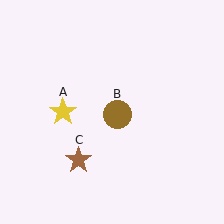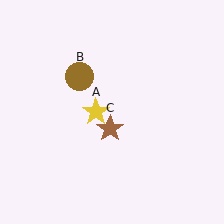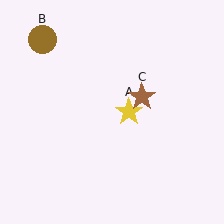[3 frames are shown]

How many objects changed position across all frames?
3 objects changed position: yellow star (object A), brown circle (object B), brown star (object C).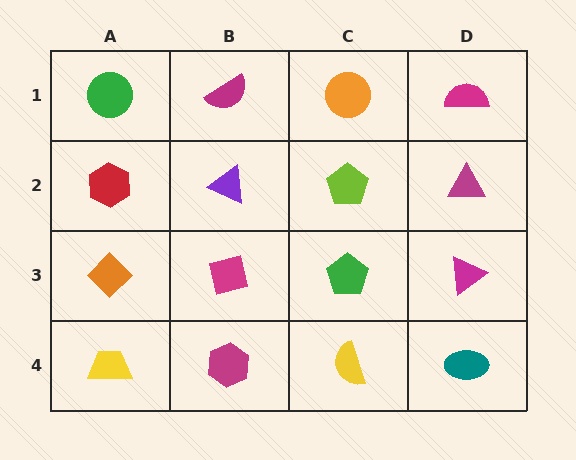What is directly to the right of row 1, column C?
A magenta semicircle.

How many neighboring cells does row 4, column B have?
3.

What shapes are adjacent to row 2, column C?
An orange circle (row 1, column C), a green pentagon (row 3, column C), a purple triangle (row 2, column B), a magenta triangle (row 2, column D).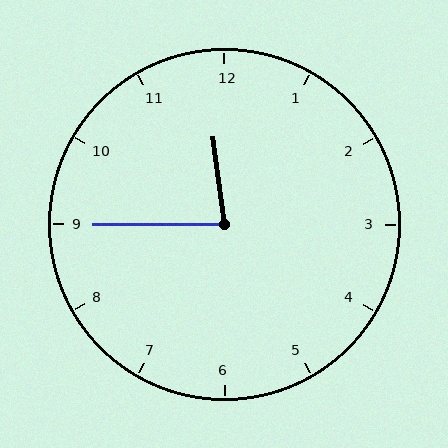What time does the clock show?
11:45.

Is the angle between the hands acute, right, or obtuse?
It is acute.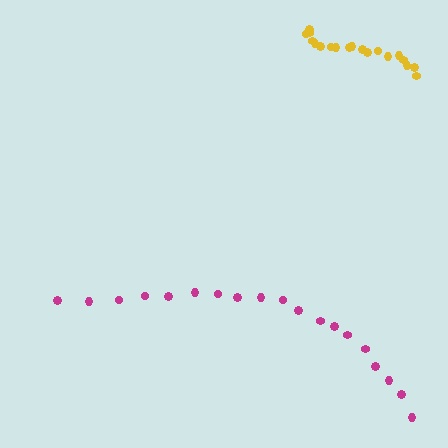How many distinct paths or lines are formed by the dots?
There are 2 distinct paths.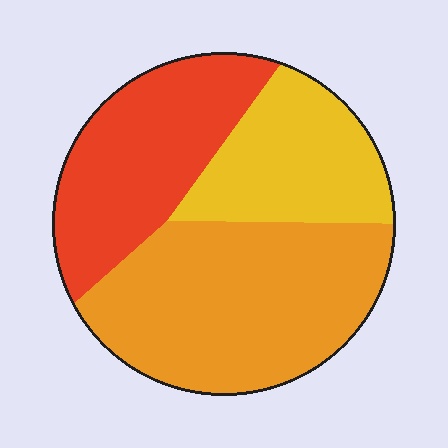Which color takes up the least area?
Yellow, at roughly 25%.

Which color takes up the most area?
Orange, at roughly 45%.